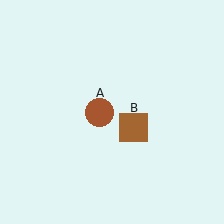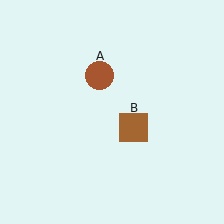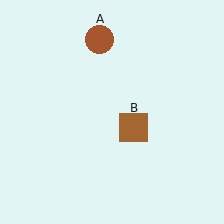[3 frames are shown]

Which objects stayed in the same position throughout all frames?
Brown square (object B) remained stationary.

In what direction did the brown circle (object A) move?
The brown circle (object A) moved up.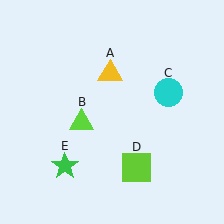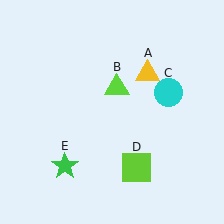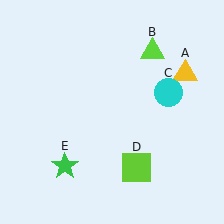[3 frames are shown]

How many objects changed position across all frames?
2 objects changed position: yellow triangle (object A), lime triangle (object B).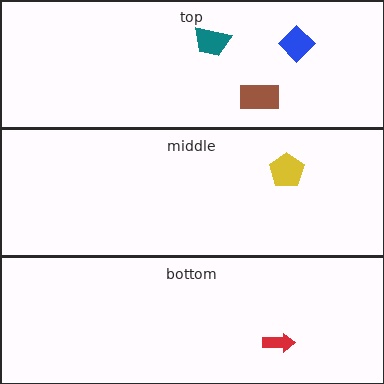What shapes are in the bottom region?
The red arrow.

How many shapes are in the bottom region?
1.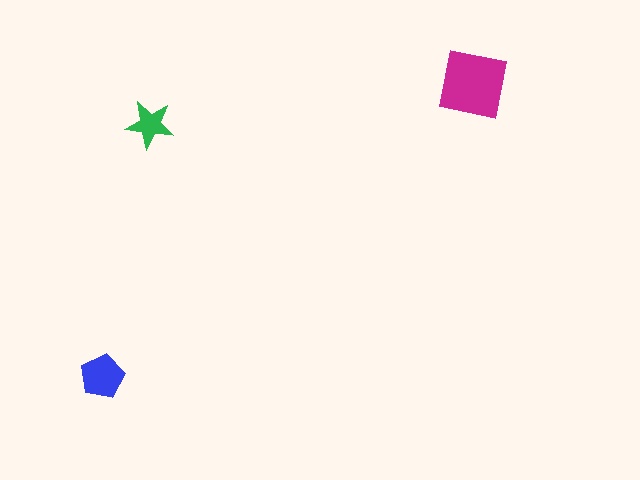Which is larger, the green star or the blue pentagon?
The blue pentagon.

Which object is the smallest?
The green star.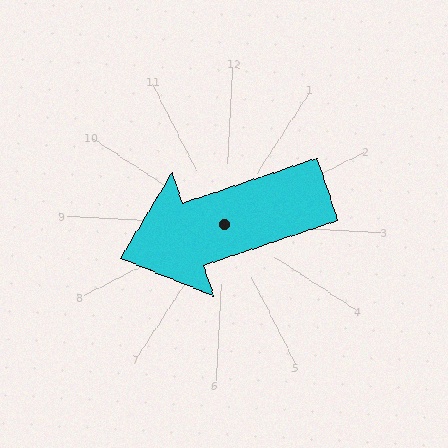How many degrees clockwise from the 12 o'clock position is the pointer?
Approximately 249 degrees.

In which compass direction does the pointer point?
West.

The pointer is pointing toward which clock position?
Roughly 8 o'clock.